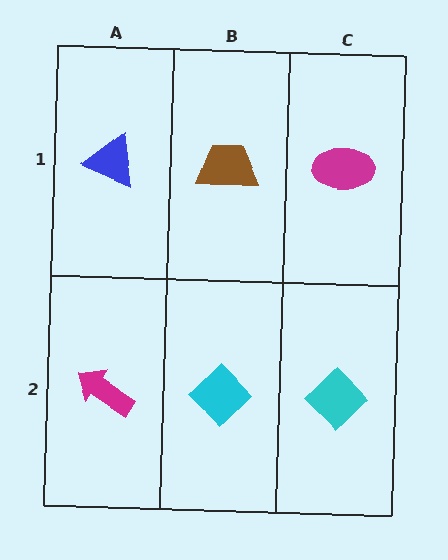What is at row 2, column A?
A magenta arrow.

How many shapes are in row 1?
3 shapes.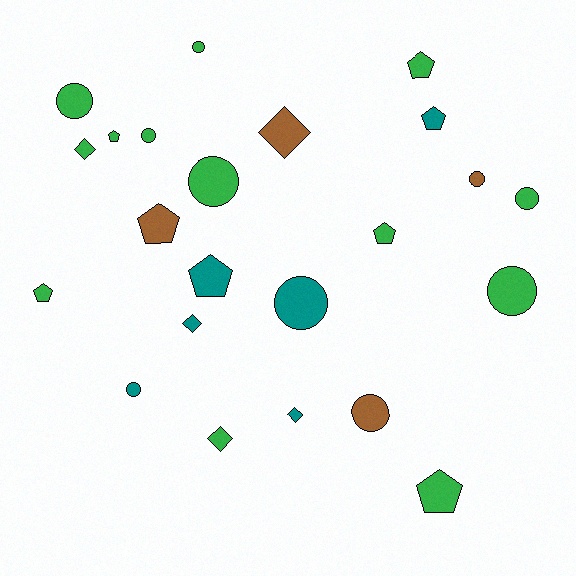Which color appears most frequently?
Green, with 13 objects.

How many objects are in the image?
There are 23 objects.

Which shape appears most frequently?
Circle, with 10 objects.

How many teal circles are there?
There are 2 teal circles.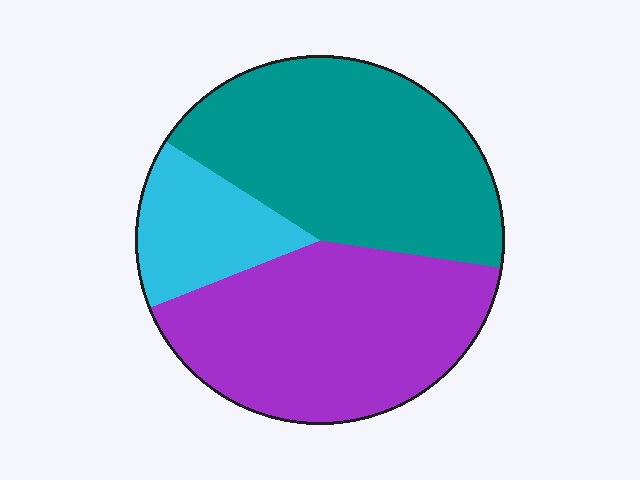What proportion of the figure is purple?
Purple covers roughly 40% of the figure.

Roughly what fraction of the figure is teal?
Teal covers around 45% of the figure.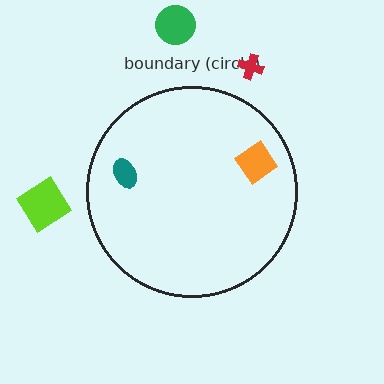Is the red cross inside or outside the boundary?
Outside.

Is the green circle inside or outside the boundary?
Outside.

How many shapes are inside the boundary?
2 inside, 3 outside.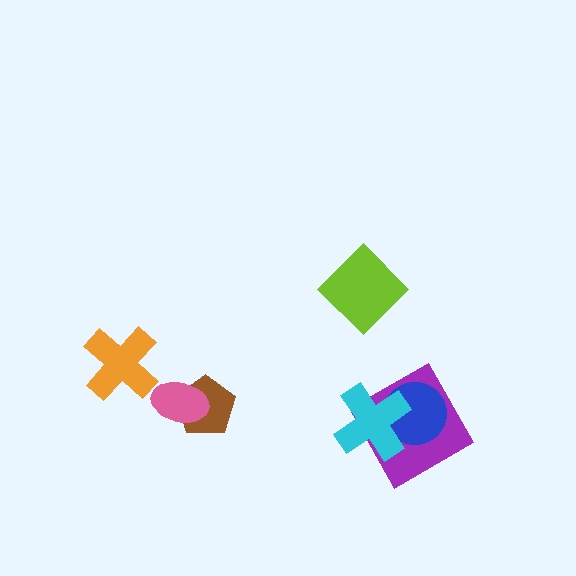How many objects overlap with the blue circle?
2 objects overlap with the blue circle.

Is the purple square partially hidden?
Yes, it is partially covered by another shape.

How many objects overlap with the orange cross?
0 objects overlap with the orange cross.